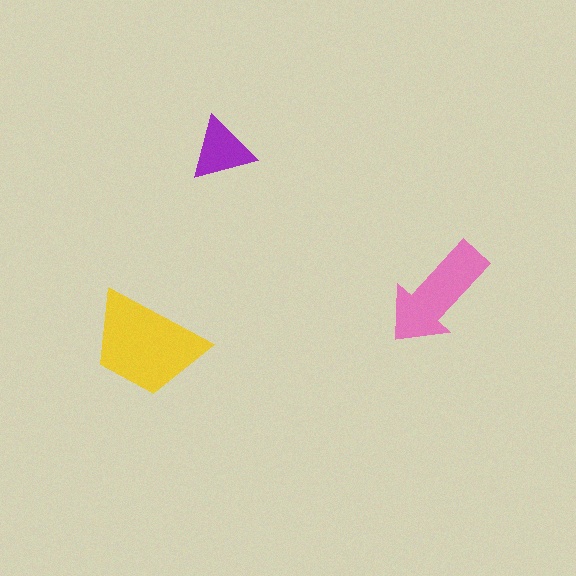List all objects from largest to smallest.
The yellow trapezoid, the pink arrow, the purple triangle.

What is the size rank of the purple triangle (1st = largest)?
3rd.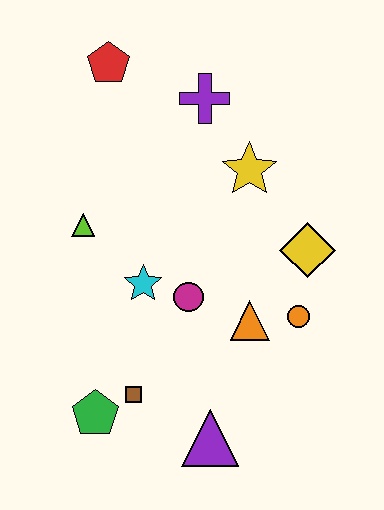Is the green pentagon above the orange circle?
No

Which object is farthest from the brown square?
The red pentagon is farthest from the brown square.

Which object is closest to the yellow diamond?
The orange circle is closest to the yellow diamond.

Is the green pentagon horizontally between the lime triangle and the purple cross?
Yes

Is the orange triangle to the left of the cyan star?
No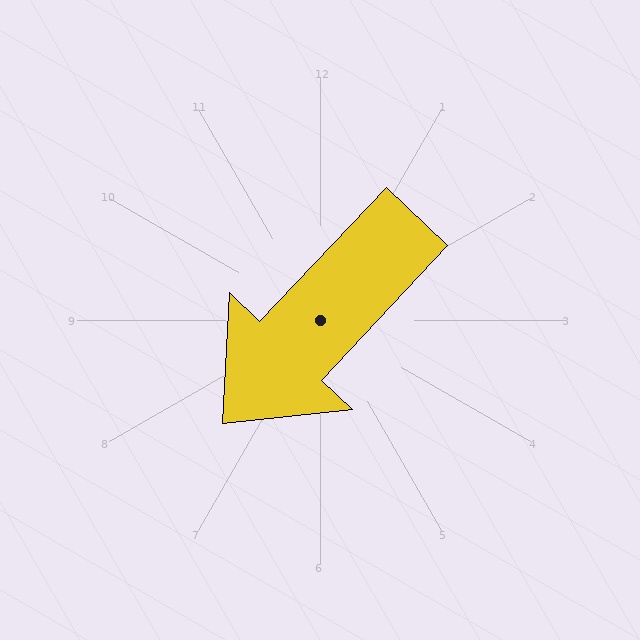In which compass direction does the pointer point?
Southwest.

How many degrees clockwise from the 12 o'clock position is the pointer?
Approximately 223 degrees.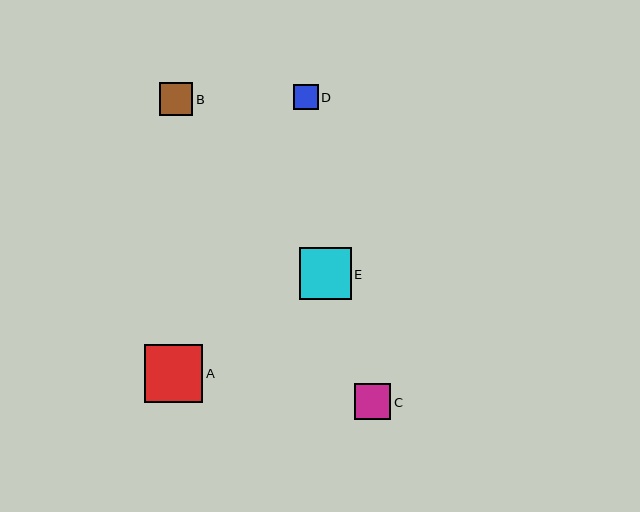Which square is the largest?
Square A is the largest with a size of approximately 58 pixels.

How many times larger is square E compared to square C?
Square E is approximately 1.4 times the size of square C.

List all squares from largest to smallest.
From largest to smallest: A, E, C, B, D.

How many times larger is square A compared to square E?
Square A is approximately 1.1 times the size of square E.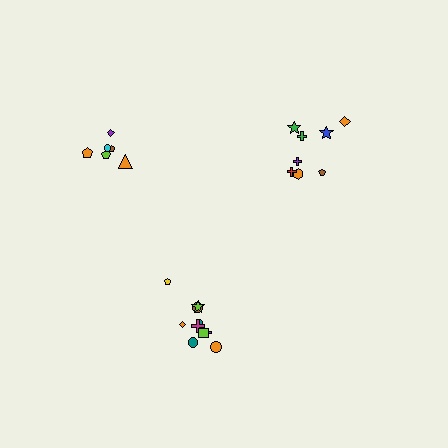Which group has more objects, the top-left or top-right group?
The top-right group.